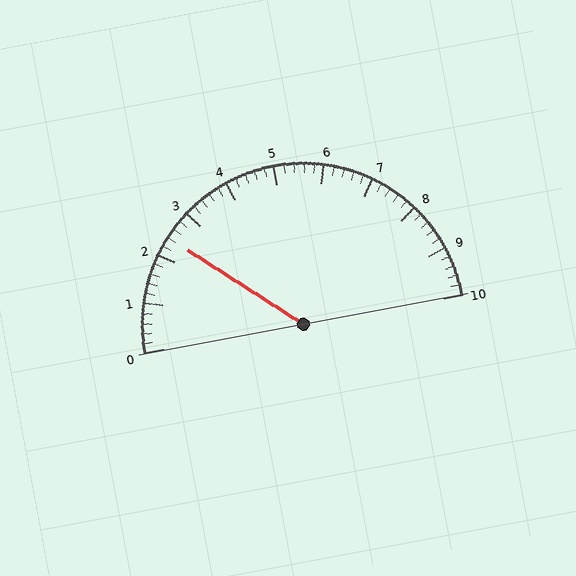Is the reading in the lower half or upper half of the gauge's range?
The reading is in the lower half of the range (0 to 10).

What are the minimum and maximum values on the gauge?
The gauge ranges from 0 to 10.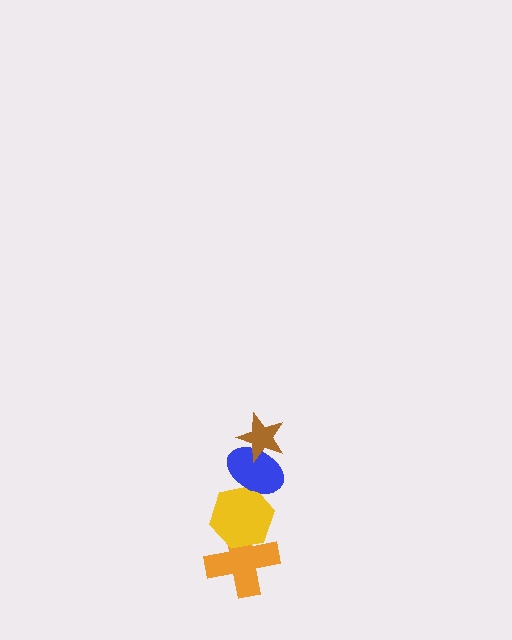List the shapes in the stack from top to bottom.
From top to bottom: the brown star, the blue ellipse, the yellow hexagon, the orange cross.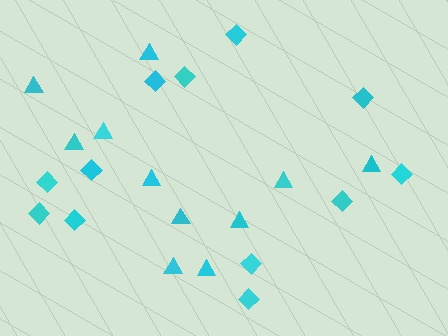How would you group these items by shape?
There are 2 groups: one group of triangles (11) and one group of diamonds (12).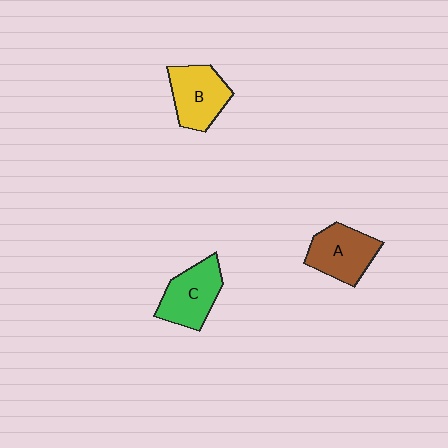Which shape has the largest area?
Shape B (yellow).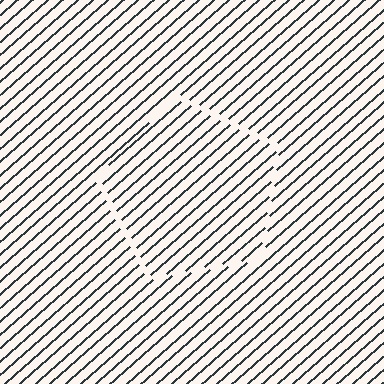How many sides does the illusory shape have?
5 sides — the line-ends trace a pentagon.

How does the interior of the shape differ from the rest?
The interior of the shape contains the same grating, shifted by half a period — the contour is defined by the phase discontinuity where line-ends from the inner and outer gratings abut.